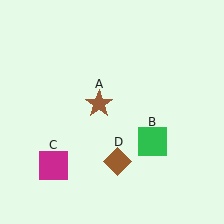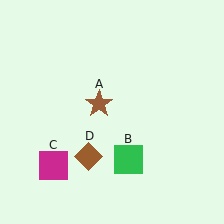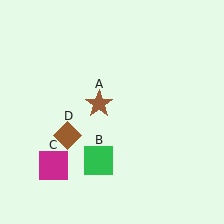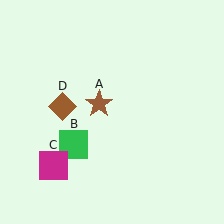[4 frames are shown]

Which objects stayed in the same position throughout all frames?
Brown star (object A) and magenta square (object C) remained stationary.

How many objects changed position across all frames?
2 objects changed position: green square (object B), brown diamond (object D).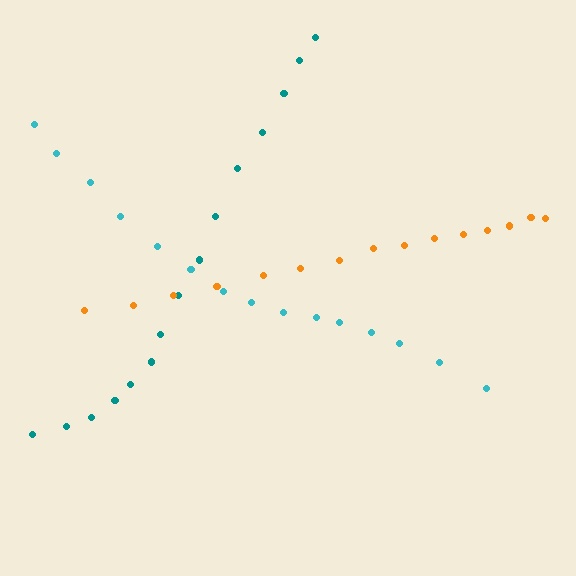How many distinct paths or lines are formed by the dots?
There are 3 distinct paths.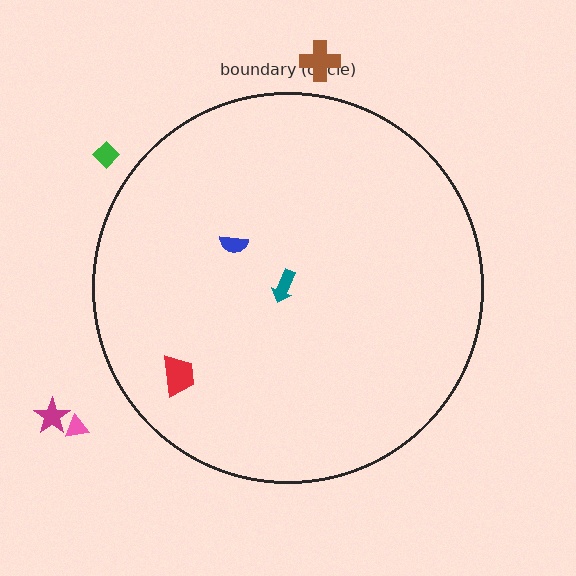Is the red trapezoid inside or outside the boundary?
Inside.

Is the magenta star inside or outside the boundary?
Outside.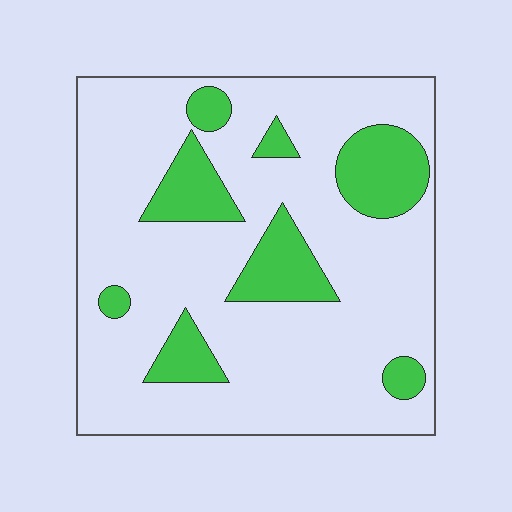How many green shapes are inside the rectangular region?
8.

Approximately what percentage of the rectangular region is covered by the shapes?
Approximately 20%.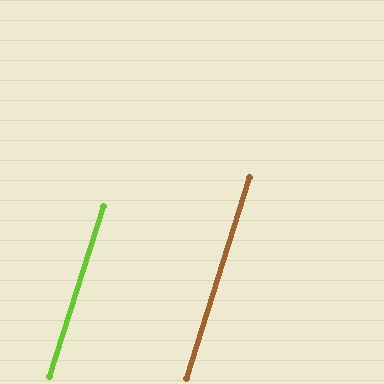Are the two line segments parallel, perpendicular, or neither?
Parallel — their directions differ by only 0.3°.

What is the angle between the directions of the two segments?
Approximately 0 degrees.